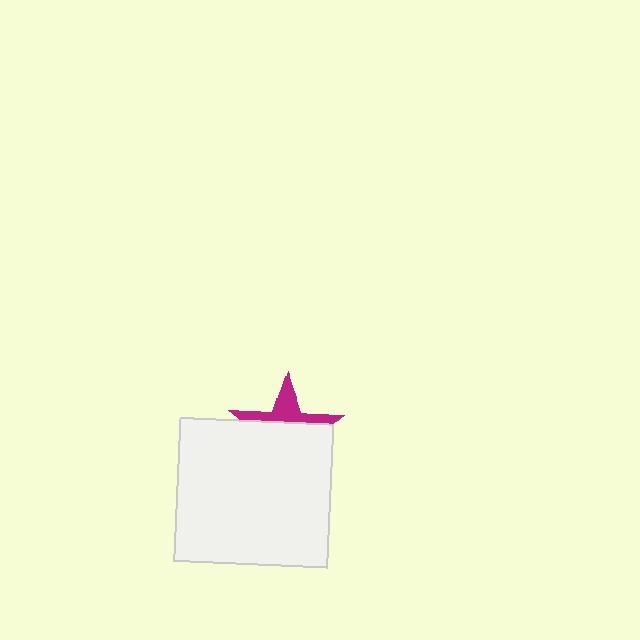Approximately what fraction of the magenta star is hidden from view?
Roughly 63% of the magenta star is hidden behind the white rectangle.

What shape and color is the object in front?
The object in front is a white rectangle.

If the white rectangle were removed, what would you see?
You would see the complete magenta star.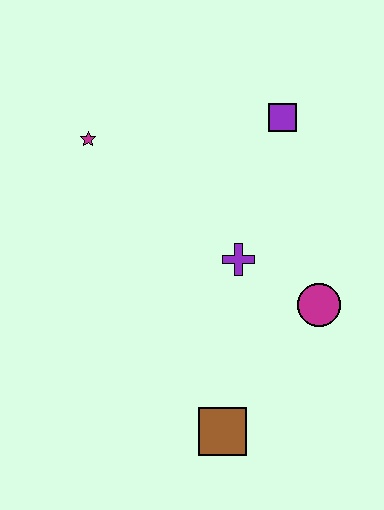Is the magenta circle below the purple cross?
Yes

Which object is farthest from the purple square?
The brown square is farthest from the purple square.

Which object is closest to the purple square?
The purple cross is closest to the purple square.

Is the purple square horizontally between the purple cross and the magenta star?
No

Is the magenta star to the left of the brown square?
Yes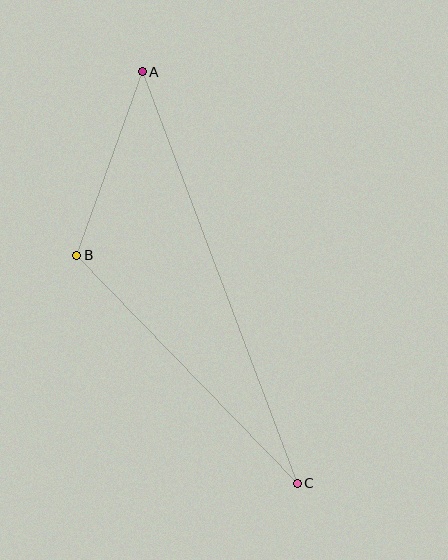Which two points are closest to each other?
Points A and B are closest to each other.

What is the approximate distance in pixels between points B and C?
The distance between B and C is approximately 317 pixels.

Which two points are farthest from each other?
Points A and C are farthest from each other.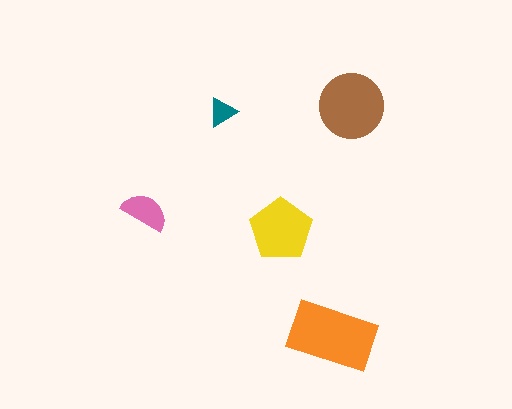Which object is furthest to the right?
The brown circle is rightmost.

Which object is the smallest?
The teal triangle.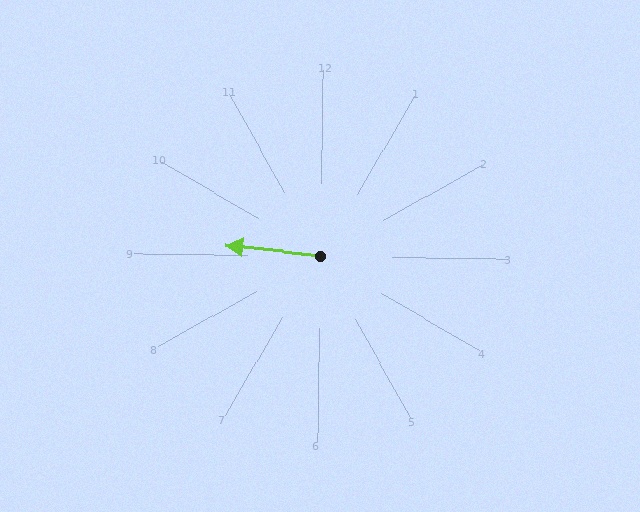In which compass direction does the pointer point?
West.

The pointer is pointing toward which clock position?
Roughly 9 o'clock.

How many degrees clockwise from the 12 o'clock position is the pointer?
Approximately 276 degrees.